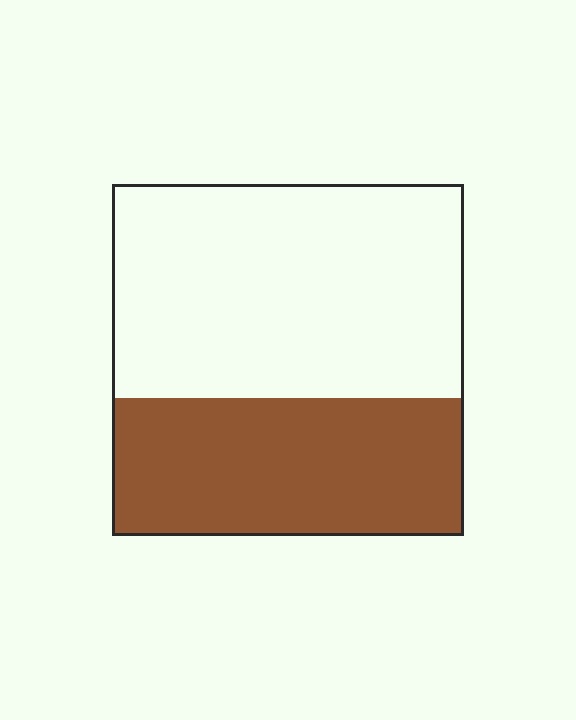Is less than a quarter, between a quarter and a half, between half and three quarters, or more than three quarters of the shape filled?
Between a quarter and a half.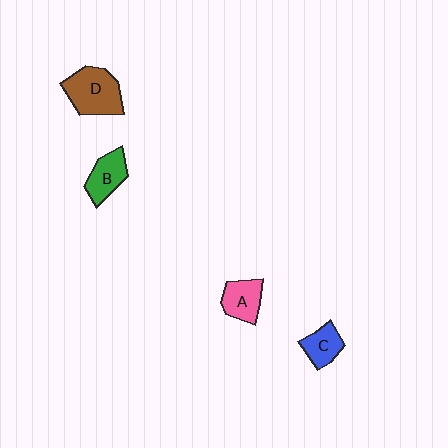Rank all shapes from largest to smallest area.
From largest to smallest: D (brown), B (green), A (pink), C (blue).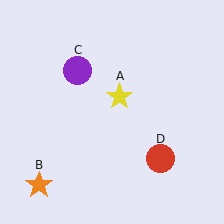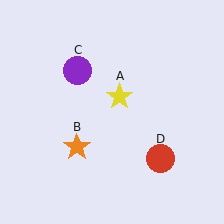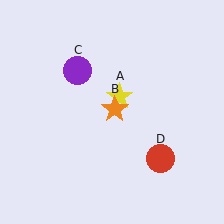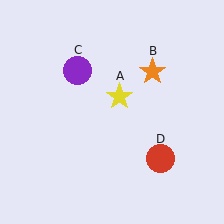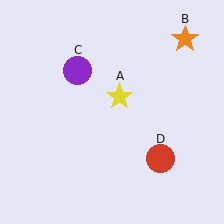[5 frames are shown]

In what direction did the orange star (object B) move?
The orange star (object B) moved up and to the right.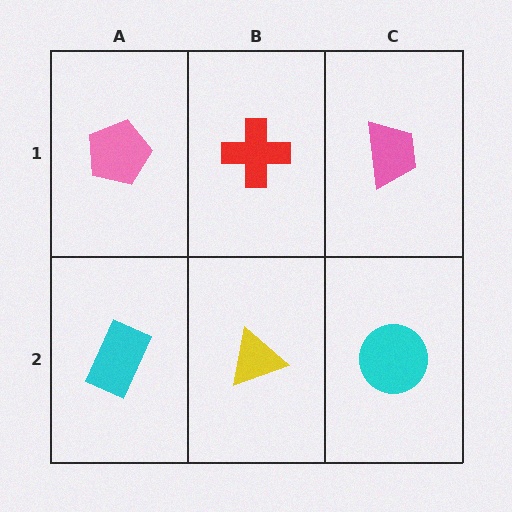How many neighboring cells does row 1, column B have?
3.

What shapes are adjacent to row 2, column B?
A red cross (row 1, column B), a cyan rectangle (row 2, column A), a cyan circle (row 2, column C).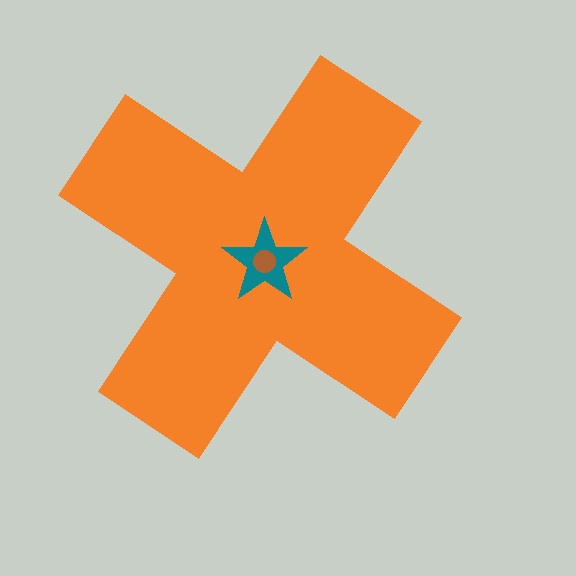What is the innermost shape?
The brown circle.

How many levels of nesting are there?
3.